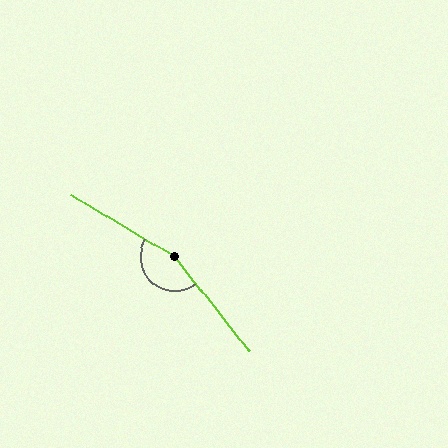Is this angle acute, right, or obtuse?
It is obtuse.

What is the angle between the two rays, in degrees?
Approximately 159 degrees.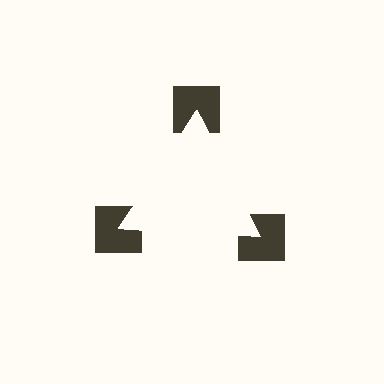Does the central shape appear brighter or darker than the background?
It typically appears slightly brighter than the background, even though no actual brightness change is drawn.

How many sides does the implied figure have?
3 sides.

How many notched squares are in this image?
There are 3 — one at each vertex of the illusory triangle.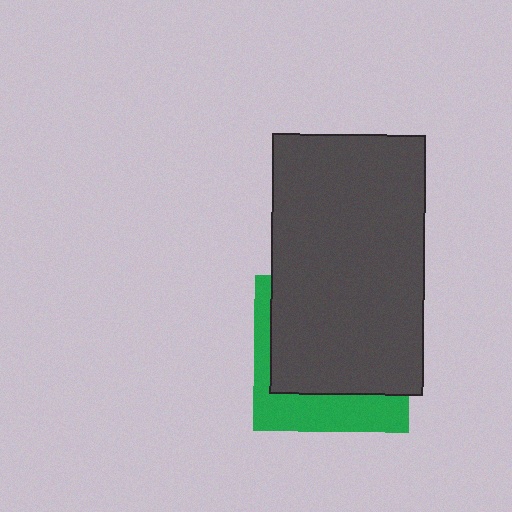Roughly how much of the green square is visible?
A small part of it is visible (roughly 32%).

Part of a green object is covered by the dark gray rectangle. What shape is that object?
It is a square.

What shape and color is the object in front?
The object in front is a dark gray rectangle.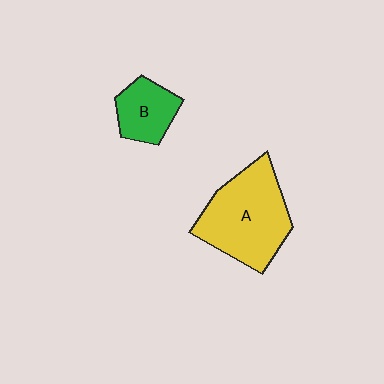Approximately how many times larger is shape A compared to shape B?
Approximately 2.2 times.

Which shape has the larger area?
Shape A (yellow).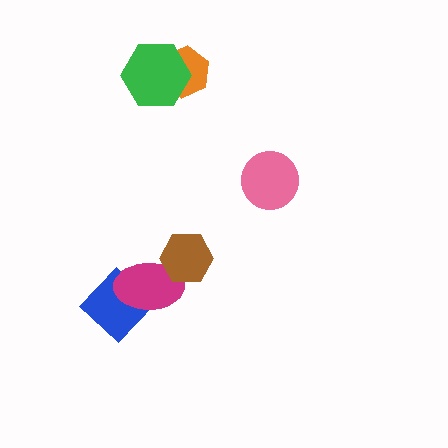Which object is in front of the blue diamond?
The magenta ellipse is in front of the blue diamond.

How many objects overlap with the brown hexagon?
1 object overlaps with the brown hexagon.